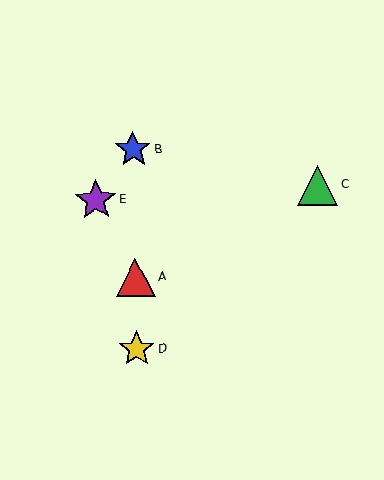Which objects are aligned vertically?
Objects A, B, D are aligned vertically.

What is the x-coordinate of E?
Object E is at x≈96.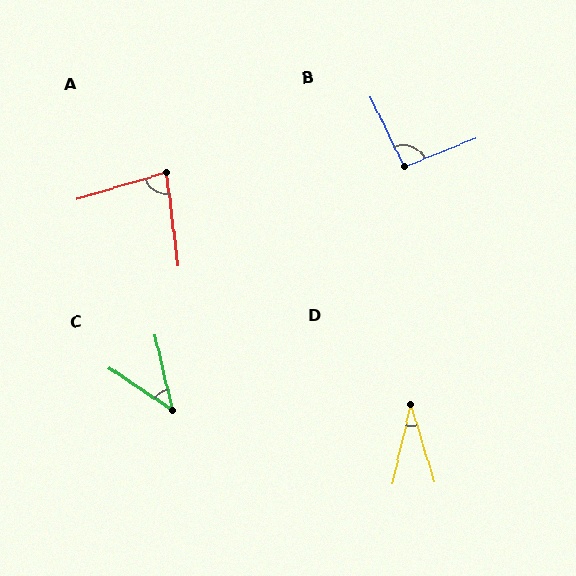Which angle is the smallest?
D, at approximately 30 degrees.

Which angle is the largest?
B, at approximately 94 degrees.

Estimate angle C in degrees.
Approximately 43 degrees.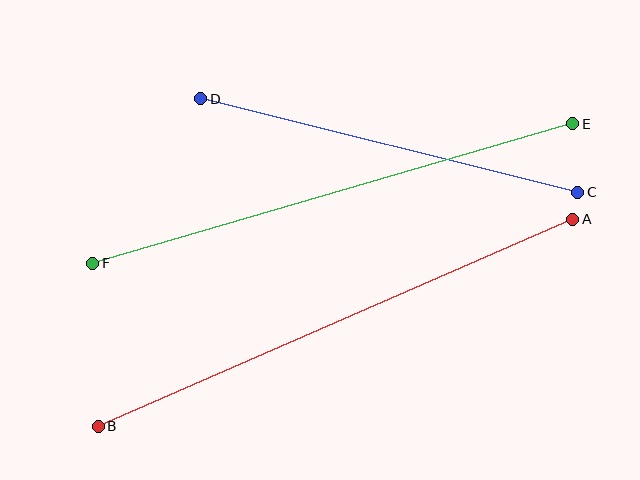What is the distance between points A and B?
The distance is approximately 518 pixels.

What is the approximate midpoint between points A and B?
The midpoint is at approximately (336, 323) pixels.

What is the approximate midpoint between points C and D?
The midpoint is at approximately (389, 146) pixels.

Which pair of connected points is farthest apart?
Points A and B are farthest apart.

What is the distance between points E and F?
The distance is approximately 500 pixels.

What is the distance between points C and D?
The distance is approximately 389 pixels.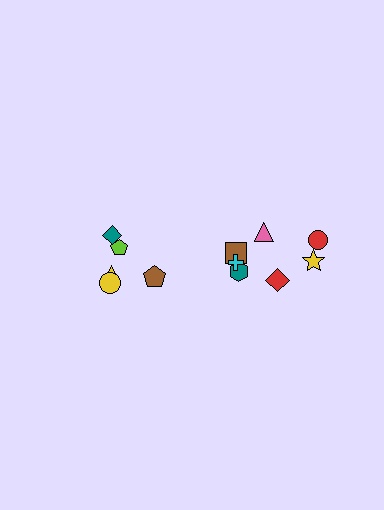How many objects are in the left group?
There are 5 objects.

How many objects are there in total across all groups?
There are 12 objects.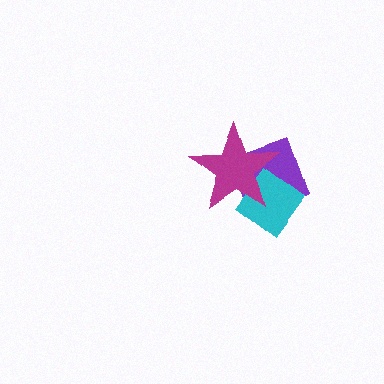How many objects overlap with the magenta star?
2 objects overlap with the magenta star.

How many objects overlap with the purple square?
2 objects overlap with the purple square.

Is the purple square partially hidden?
Yes, it is partially covered by another shape.